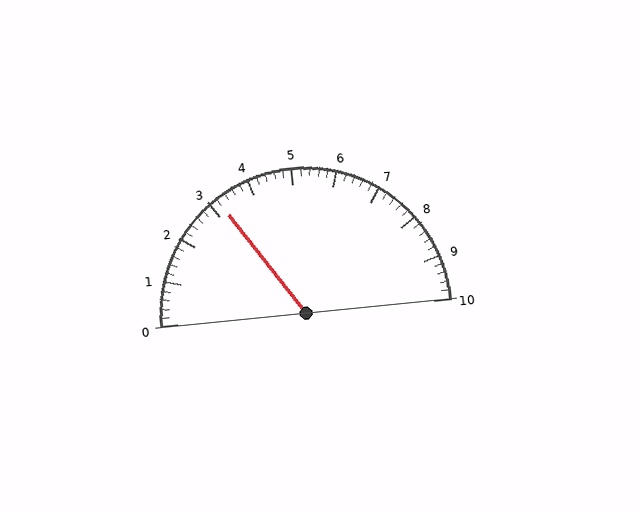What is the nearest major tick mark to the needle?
The nearest major tick mark is 3.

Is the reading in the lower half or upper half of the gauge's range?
The reading is in the lower half of the range (0 to 10).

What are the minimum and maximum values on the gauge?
The gauge ranges from 0 to 10.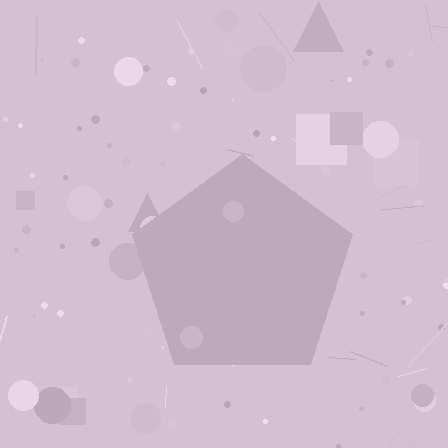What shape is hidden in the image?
A pentagon is hidden in the image.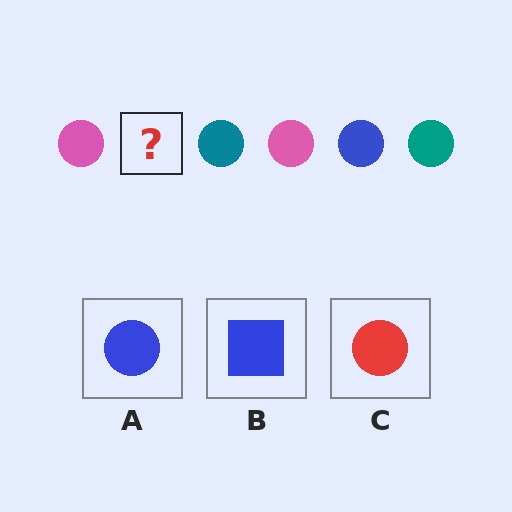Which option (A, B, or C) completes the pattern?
A.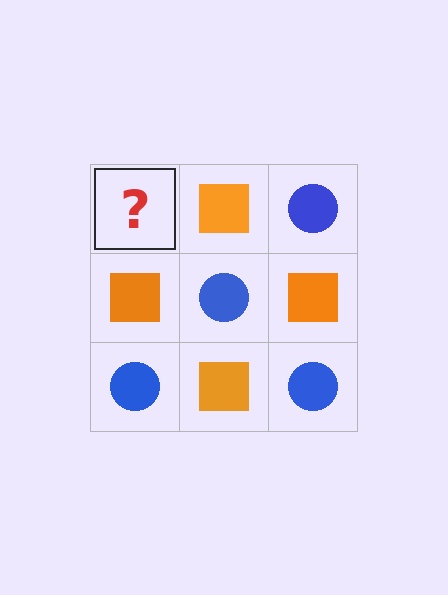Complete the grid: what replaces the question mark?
The question mark should be replaced with a blue circle.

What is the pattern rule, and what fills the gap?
The rule is that it alternates blue circle and orange square in a checkerboard pattern. The gap should be filled with a blue circle.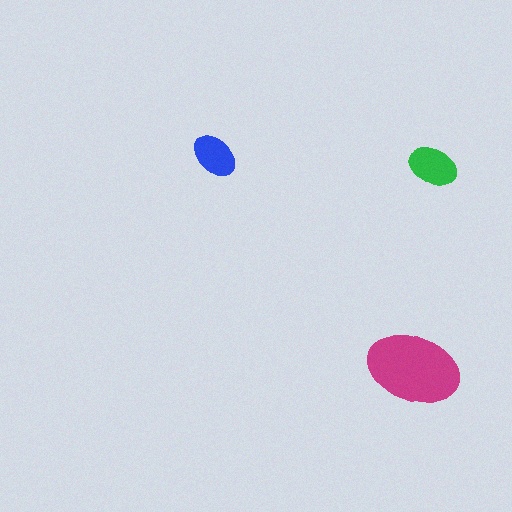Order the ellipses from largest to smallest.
the magenta one, the green one, the blue one.